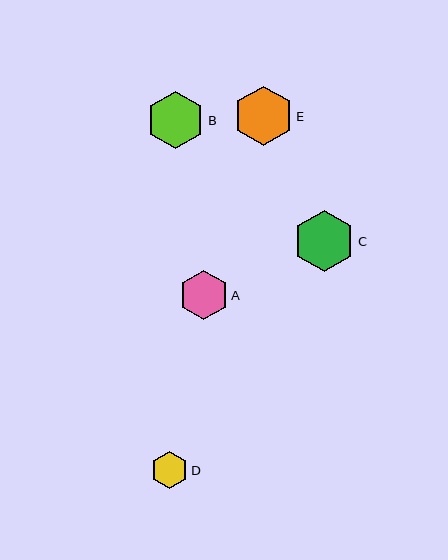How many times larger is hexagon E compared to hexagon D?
Hexagon E is approximately 1.6 times the size of hexagon D.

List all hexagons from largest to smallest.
From largest to smallest: C, E, B, A, D.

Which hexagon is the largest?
Hexagon C is the largest with a size of approximately 61 pixels.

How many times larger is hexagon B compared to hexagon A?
Hexagon B is approximately 1.2 times the size of hexagon A.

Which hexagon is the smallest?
Hexagon D is the smallest with a size of approximately 37 pixels.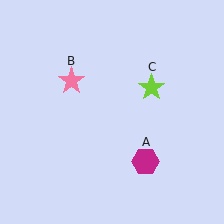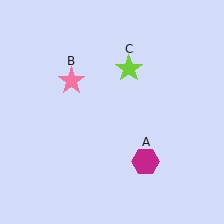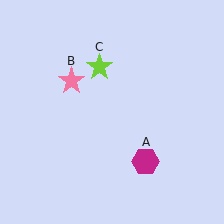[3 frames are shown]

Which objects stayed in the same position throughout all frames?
Magenta hexagon (object A) and pink star (object B) remained stationary.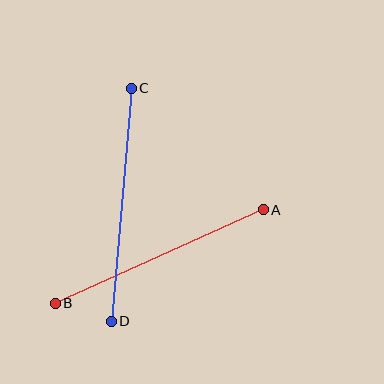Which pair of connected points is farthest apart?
Points C and D are farthest apart.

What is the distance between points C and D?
The distance is approximately 234 pixels.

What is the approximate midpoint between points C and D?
The midpoint is at approximately (121, 205) pixels.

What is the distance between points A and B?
The distance is approximately 228 pixels.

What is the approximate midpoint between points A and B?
The midpoint is at approximately (159, 257) pixels.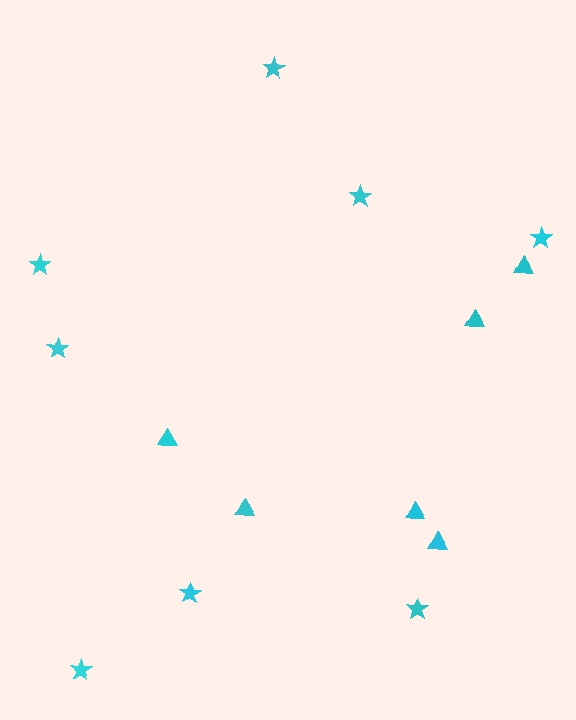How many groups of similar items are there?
There are 2 groups: one group of stars (8) and one group of triangles (6).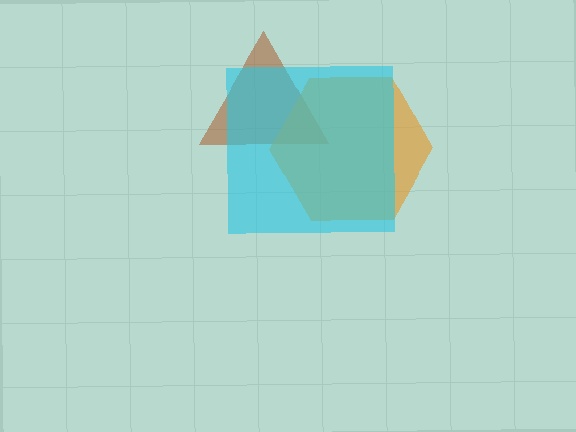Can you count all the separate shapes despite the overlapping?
Yes, there are 3 separate shapes.